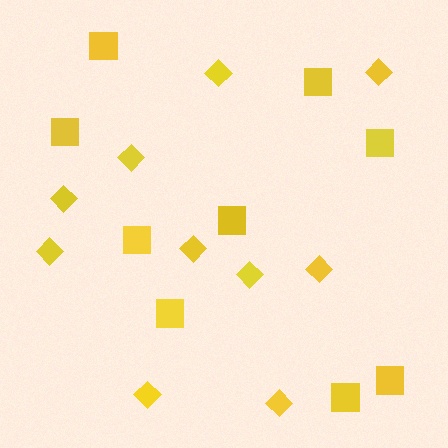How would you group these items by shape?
There are 2 groups: one group of diamonds (10) and one group of squares (9).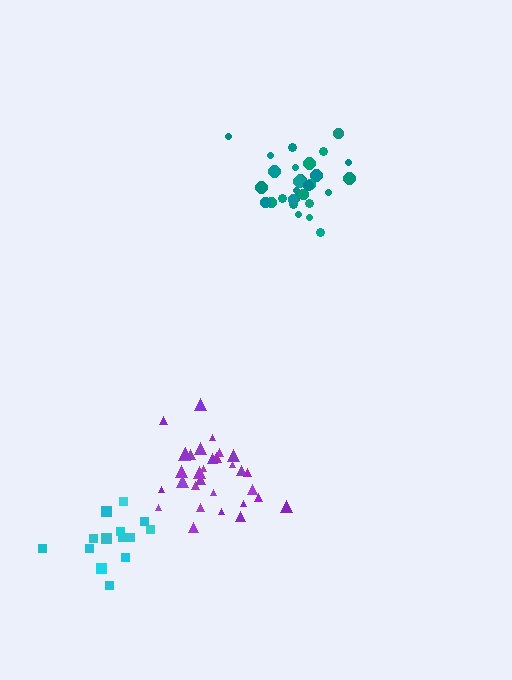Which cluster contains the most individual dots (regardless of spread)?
Purple (32).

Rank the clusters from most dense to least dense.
teal, purple, cyan.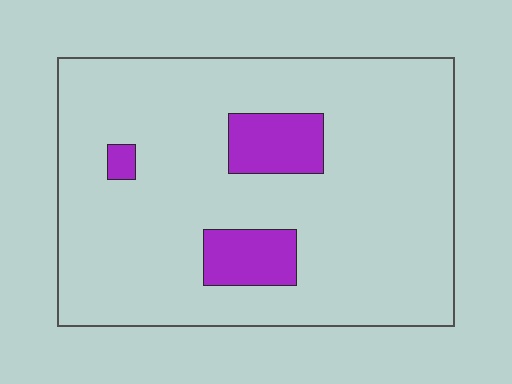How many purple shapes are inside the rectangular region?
3.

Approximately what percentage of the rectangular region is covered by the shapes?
Approximately 10%.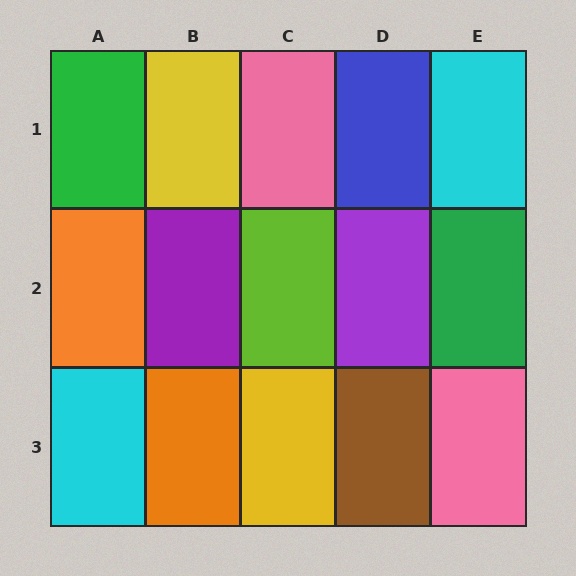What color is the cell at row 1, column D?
Blue.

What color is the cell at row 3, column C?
Yellow.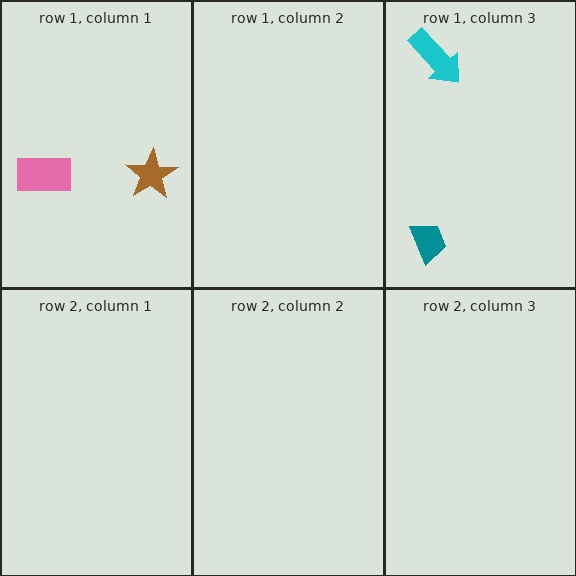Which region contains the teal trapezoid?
The row 1, column 3 region.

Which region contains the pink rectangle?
The row 1, column 1 region.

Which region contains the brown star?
The row 1, column 1 region.